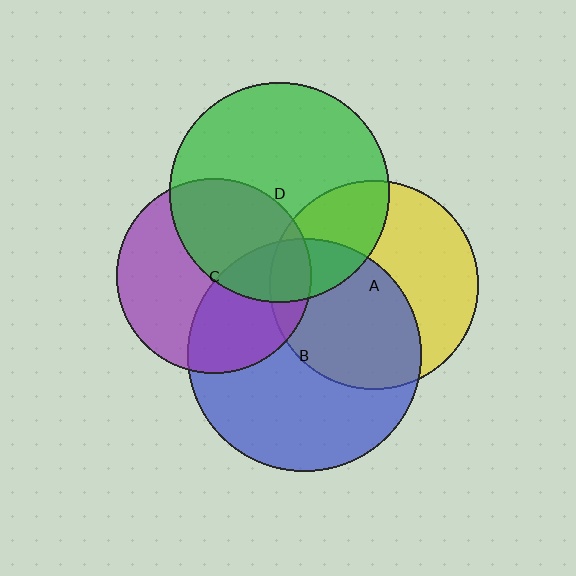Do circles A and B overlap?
Yes.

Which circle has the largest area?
Circle B (blue).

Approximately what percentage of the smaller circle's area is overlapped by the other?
Approximately 50%.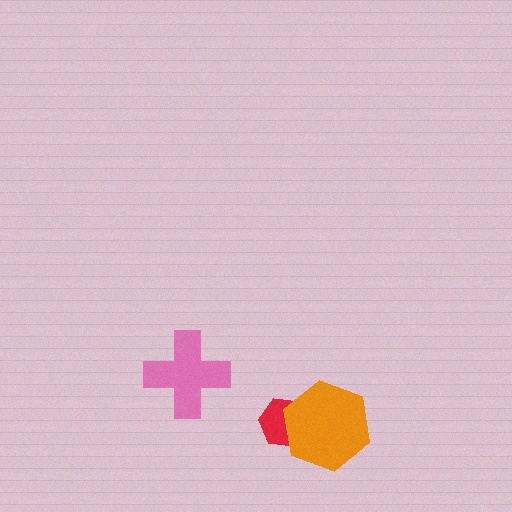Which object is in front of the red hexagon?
The orange hexagon is in front of the red hexagon.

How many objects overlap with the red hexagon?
1 object overlaps with the red hexagon.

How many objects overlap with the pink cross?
0 objects overlap with the pink cross.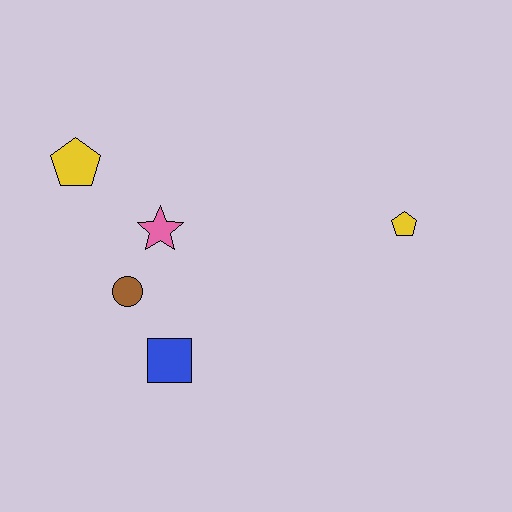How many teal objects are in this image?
There are no teal objects.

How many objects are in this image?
There are 5 objects.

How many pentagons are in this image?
There are 2 pentagons.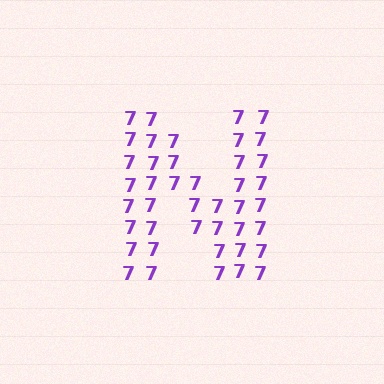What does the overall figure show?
The overall figure shows the letter N.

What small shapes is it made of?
It is made of small digit 7's.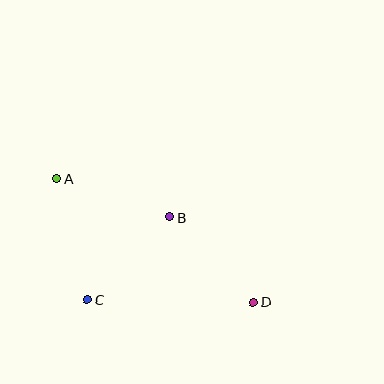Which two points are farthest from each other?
Points A and D are farthest from each other.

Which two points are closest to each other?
Points B and C are closest to each other.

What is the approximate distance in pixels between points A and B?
The distance between A and B is approximately 119 pixels.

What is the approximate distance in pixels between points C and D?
The distance between C and D is approximately 166 pixels.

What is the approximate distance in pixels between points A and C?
The distance between A and C is approximately 125 pixels.